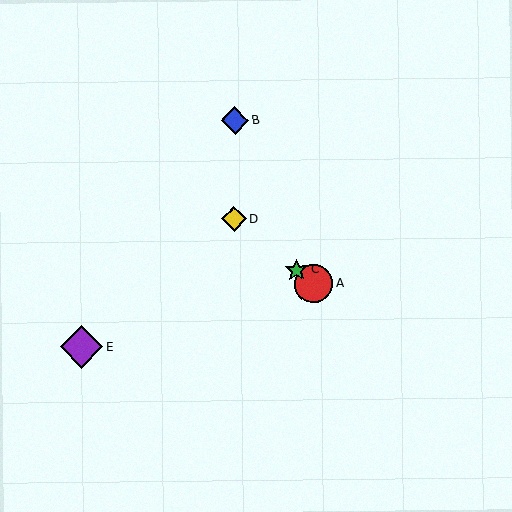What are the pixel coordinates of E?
Object E is at (81, 347).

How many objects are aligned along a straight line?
3 objects (A, C, D) are aligned along a straight line.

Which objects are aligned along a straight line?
Objects A, C, D are aligned along a straight line.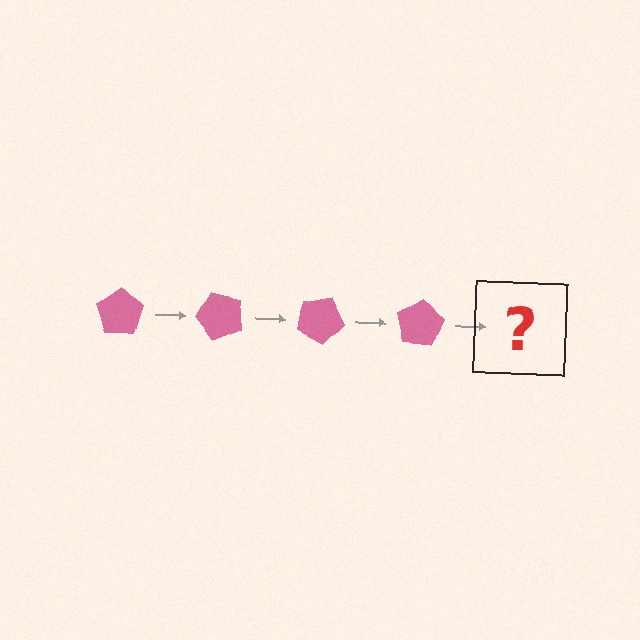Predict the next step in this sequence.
The next step is a pink pentagon rotated 200 degrees.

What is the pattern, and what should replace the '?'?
The pattern is that the pentagon rotates 50 degrees each step. The '?' should be a pink pentagon rotated 200 degrees.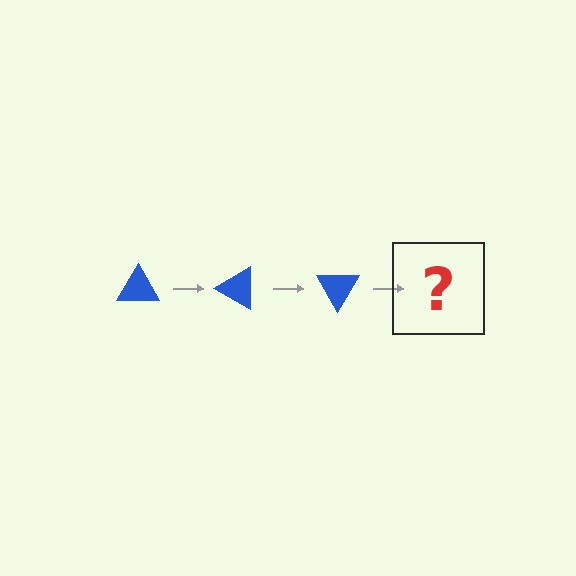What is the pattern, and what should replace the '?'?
The pattern is that the triangle rotates 30 degrees each step. The '?' should be a blue triangle rotated 90 degrees.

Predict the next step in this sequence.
The next step is a blue triangle rotated 90 degrees.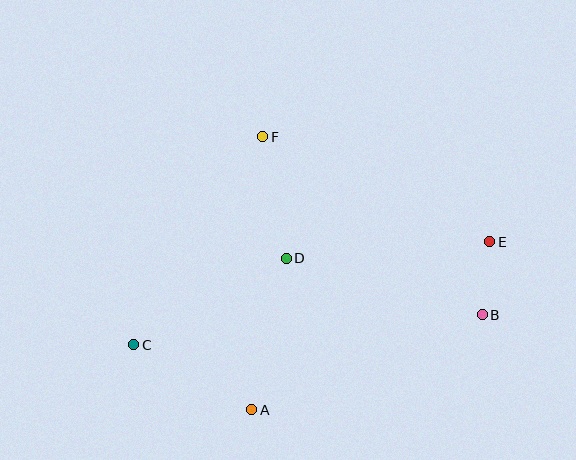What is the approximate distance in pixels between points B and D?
The distance between B and D is approximately 204 pixels.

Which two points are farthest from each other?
Points C and E are farthest from each other.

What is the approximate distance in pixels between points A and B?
The distance between A and B is approximately 249 pixels.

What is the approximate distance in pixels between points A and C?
The distance between A and C is approximately 135 pixels.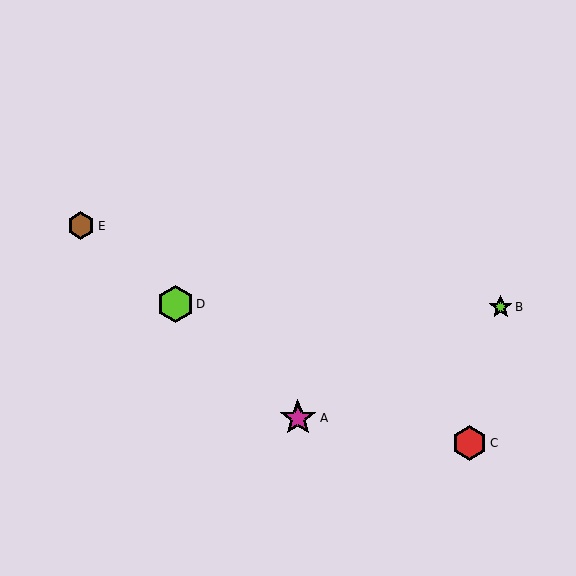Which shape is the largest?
The magenta star (labeled A) is the largest.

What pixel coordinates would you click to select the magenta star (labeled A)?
Click at (298, 418) to select the magenta star A.